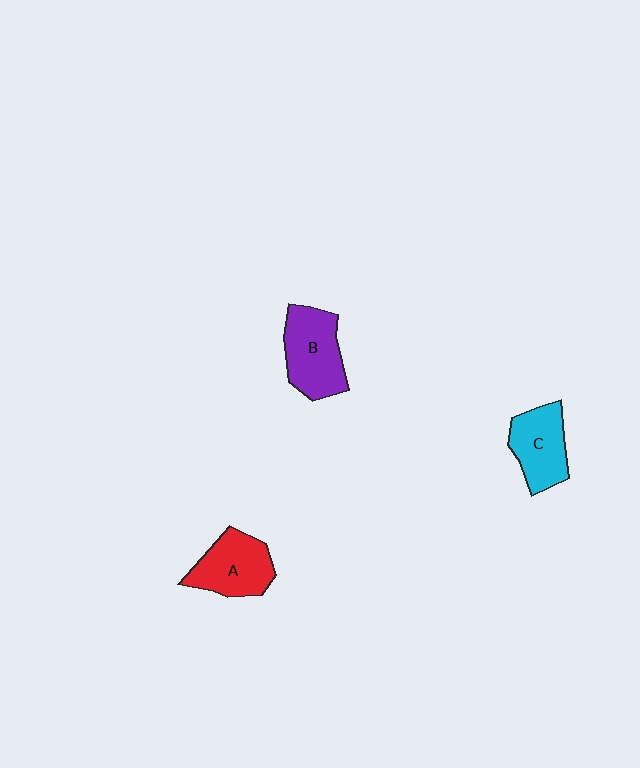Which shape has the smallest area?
Shape C (cyan).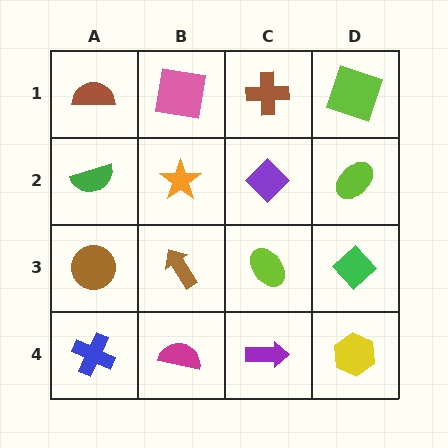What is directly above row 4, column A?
A brown circle.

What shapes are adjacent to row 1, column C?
A purple diamond (row 2, column C), a pink square (row 1, column B), a lime square (row 1, column D).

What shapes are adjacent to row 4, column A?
A brown circle (row 3, column A), a magenta semicircle (row 4, column B).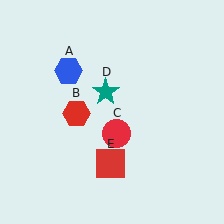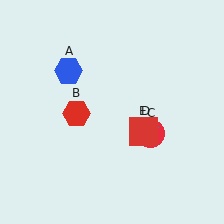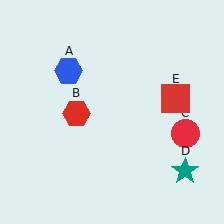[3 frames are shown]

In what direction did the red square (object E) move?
The red square (object E) moved up and to the right.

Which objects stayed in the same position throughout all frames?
Blue hexagon (object A) and red hexagon (object B) remained stationary.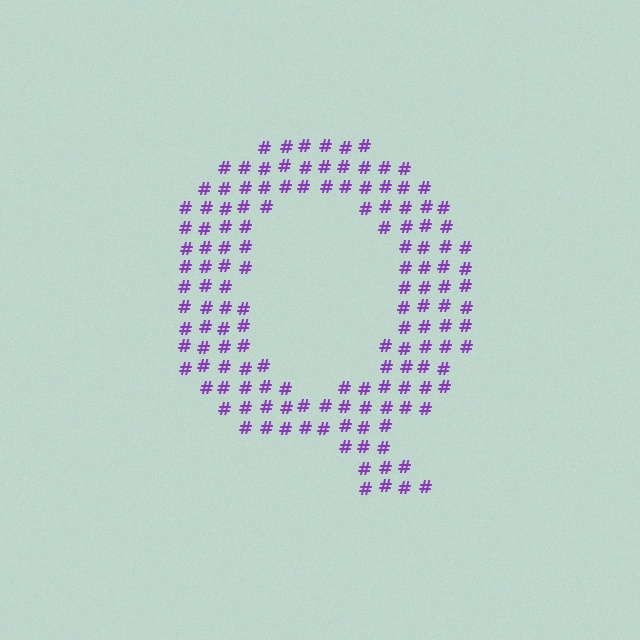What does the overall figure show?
The overall figure shows the letter Q.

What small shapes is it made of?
It is made of small hash symbols.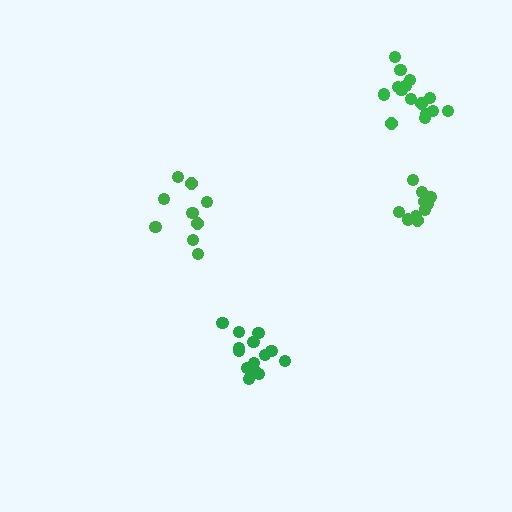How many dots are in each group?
Group 1: 15 dots, Group 2: 9 dots, Group 3: 15 dots, Group 4: 10 dots (49 total).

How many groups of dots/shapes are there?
There are 4 groups.